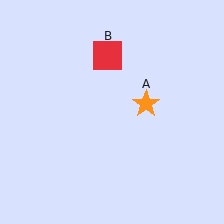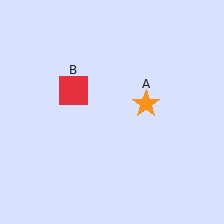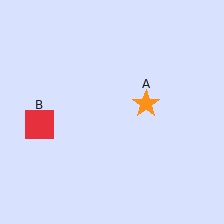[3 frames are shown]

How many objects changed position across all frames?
1 object changed position: red square (object B).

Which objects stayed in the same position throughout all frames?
Orange star (object A) remained stationary.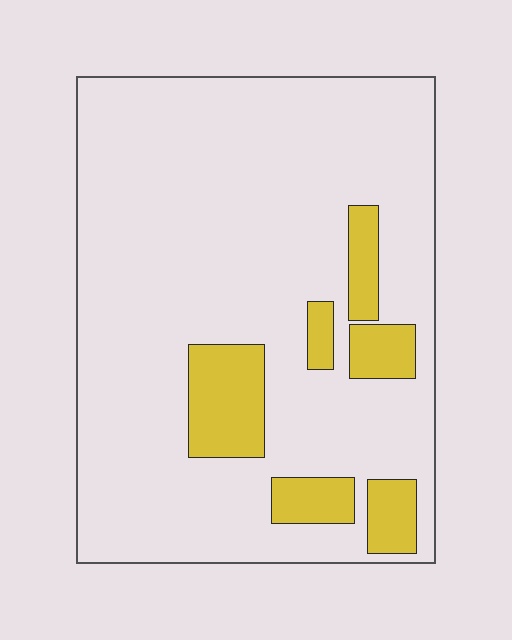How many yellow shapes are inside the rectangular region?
6.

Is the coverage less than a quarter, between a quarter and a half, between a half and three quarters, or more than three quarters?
Less than a quarter.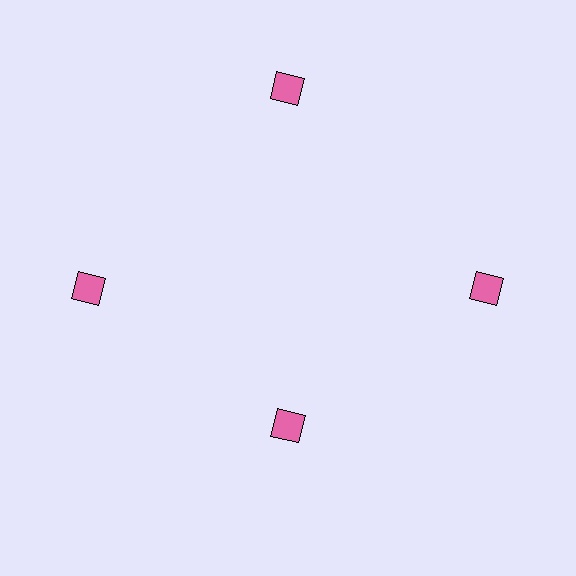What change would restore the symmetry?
The symmetry would be restored by moving it outward, back onto the ring so that all 4 squares sit at equal angles and equal distance from the center.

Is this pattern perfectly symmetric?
No. The 4 pink squares are arranged in a ring, but one element near the 6 o'clock position is pulled inward toward the center, breaking the 4-fold rotational symmetry.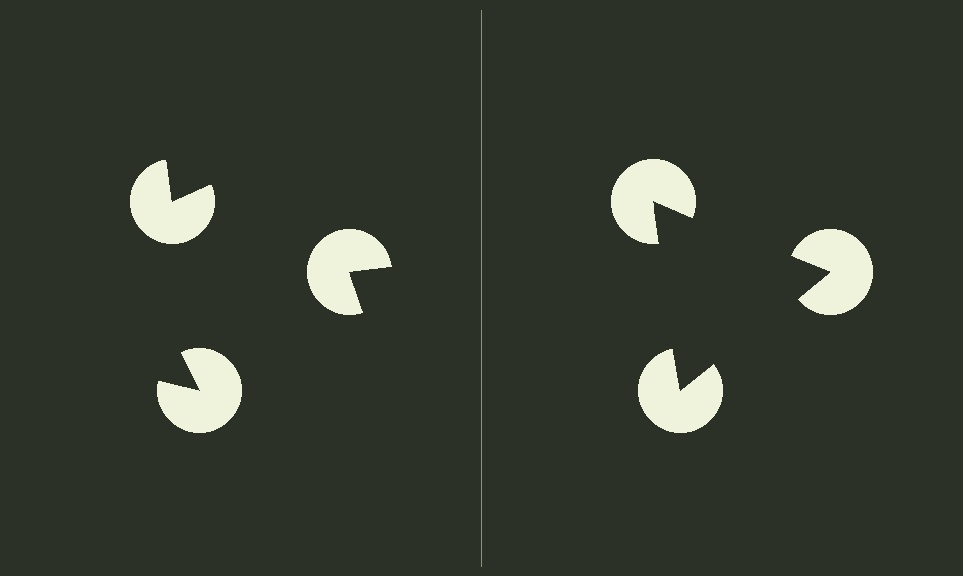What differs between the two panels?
The pac-man discs are positioned identically on both sides; only the wedge orientations differ. On the right they align to a triangle; on the left they are misaligned.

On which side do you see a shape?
An illusory triangle appears on the right side. On the left side the wedge cuts are rotated, so no coherent shape forms.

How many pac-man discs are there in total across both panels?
6 — 3 on each side.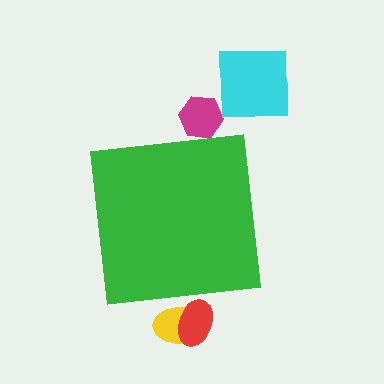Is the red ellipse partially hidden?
Yes, the red ellipse is partially hidden behind the green square.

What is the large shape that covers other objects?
A green square.